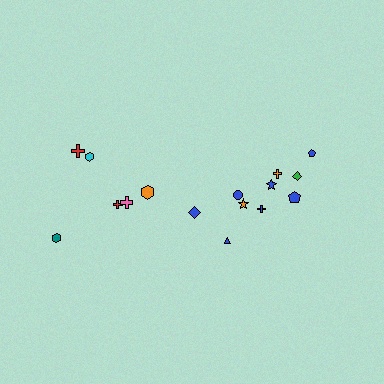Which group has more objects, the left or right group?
The right group.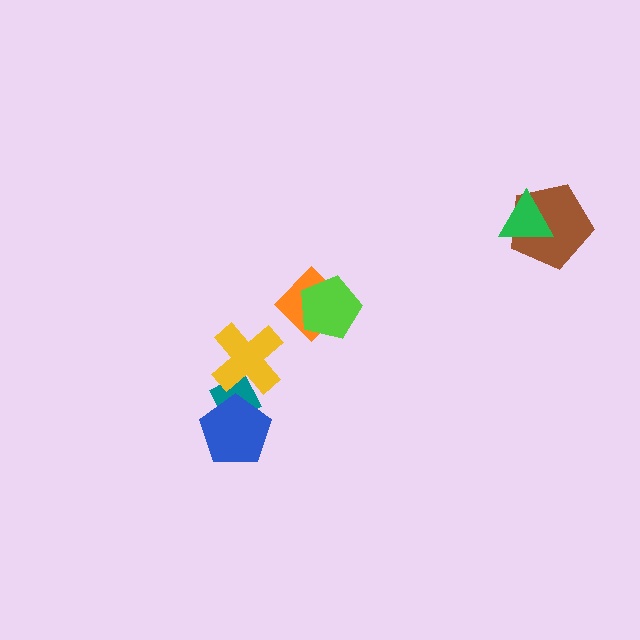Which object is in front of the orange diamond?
The lime pentagon is in front of the orange diamond.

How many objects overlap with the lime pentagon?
1 object overlaps with the lime pentagon.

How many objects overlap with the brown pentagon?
1 object overlaps with the brown pentagon.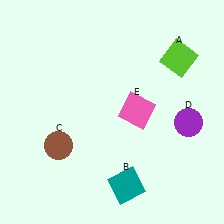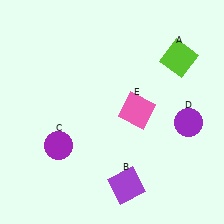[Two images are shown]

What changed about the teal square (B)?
In Image 1, B is teal. In Image 2, it changed to purple.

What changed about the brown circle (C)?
In Image 1, C is brown. In Image 2, it changed to purple.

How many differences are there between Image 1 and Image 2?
There are 2 differences between the two images.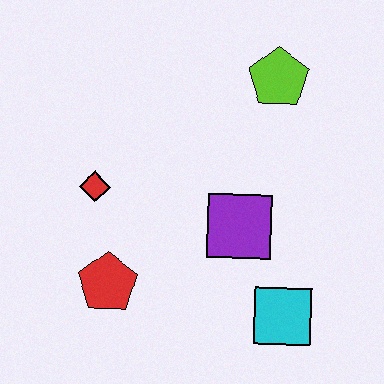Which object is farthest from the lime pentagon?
The red pentagon is farthest from the lime pentagon.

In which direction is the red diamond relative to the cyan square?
The red diamond is to the left of the cyan square.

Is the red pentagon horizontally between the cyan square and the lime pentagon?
No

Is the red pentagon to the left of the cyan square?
Yes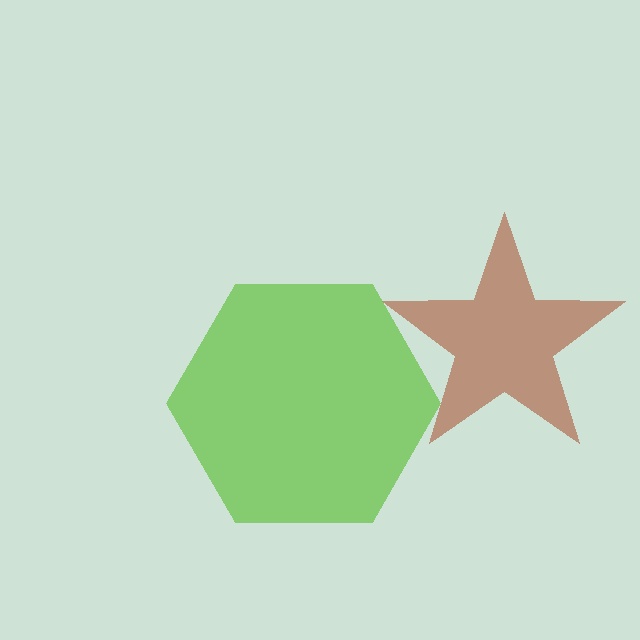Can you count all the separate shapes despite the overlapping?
Yes, there are 2 separate shapes.